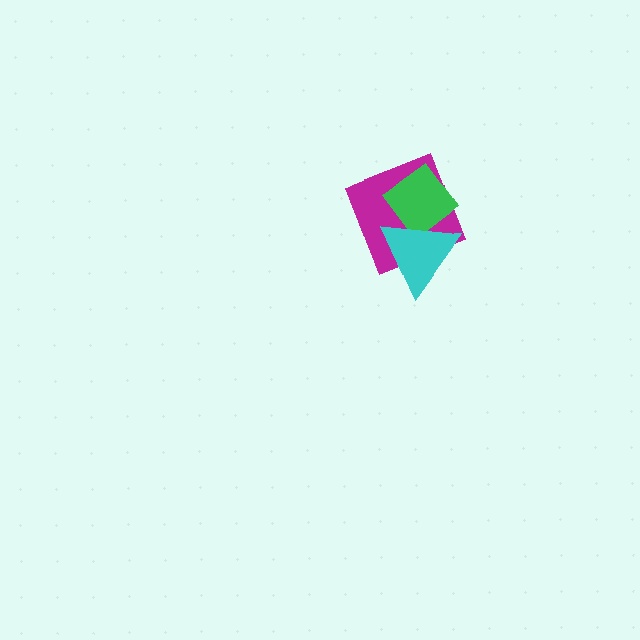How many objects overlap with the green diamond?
2 objects overlap with the green diamond.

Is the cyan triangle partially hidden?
No, no other shape covers it.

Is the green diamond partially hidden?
Yes, it is partially covered by another shape.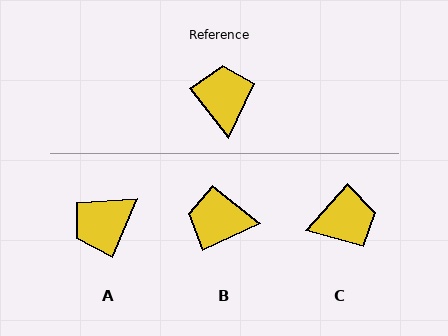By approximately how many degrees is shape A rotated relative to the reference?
Approximately 119 degrees counter-clockwise.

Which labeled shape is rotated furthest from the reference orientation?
A, about 119 degrees away.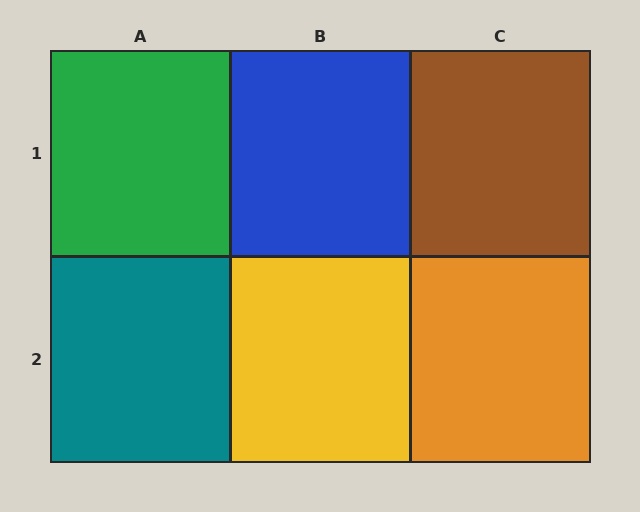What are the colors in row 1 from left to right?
Green, blue, brown.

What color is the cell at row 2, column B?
Yellow.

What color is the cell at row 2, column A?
Teal.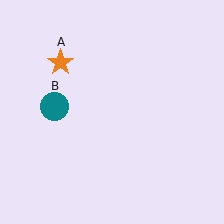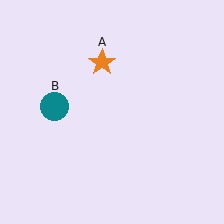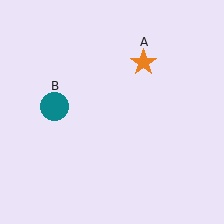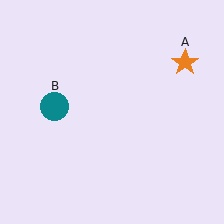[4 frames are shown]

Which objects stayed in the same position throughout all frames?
Teal circle (object B) remained stationary.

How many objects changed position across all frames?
1 object changed position: orange star (object A).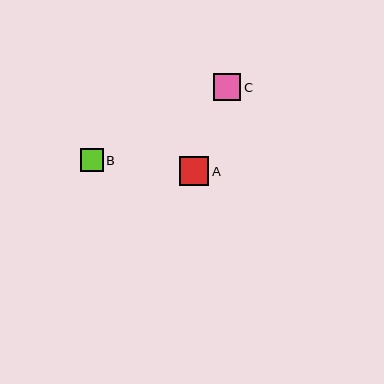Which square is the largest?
Square A is the largest with a size of approximately 29 pixels.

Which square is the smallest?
Square B is the smallest with a size of approximately 22 pixels.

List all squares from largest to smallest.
From largest to smallest: A, C, B.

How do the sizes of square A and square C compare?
Square A and square C are approximately the same size.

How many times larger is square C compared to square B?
Square C is approximately 1.2 times the size of square B.